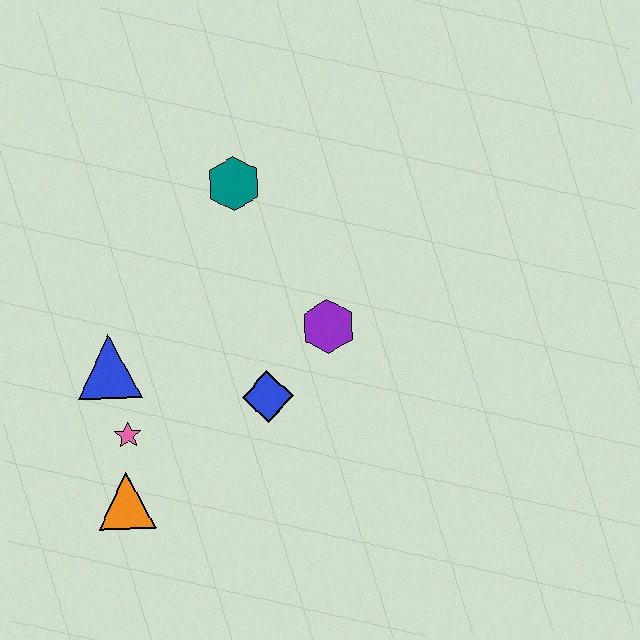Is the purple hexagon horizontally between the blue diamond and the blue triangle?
No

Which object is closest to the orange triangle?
The pink star is closest to the orange triangle.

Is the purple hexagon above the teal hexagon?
No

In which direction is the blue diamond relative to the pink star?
The blue diamond is to the right of the pink star.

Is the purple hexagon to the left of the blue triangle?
No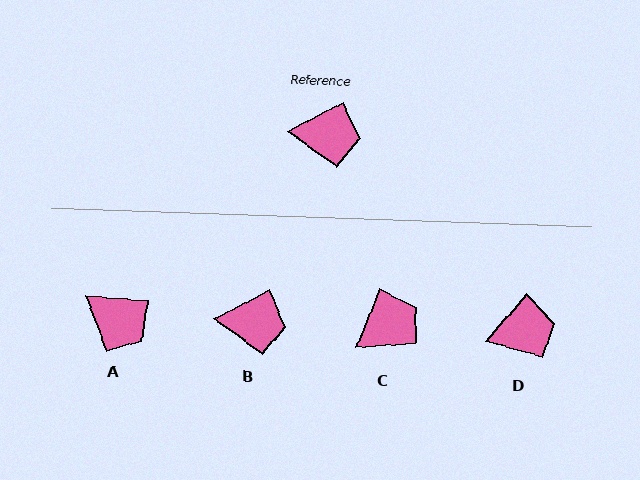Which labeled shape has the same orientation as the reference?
B.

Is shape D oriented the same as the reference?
No, it is off by about 20 degrees.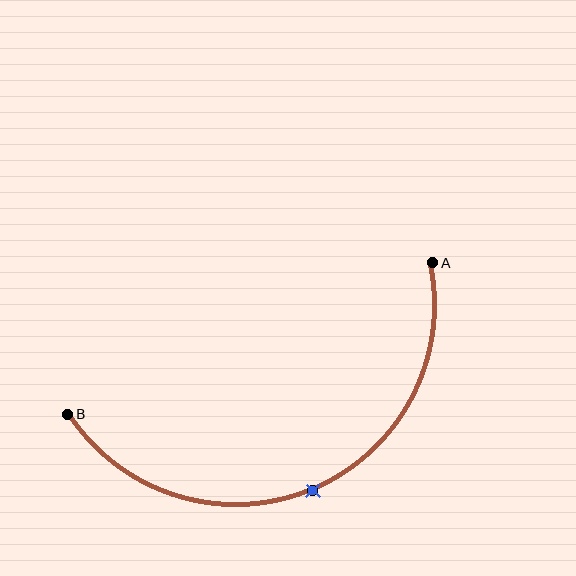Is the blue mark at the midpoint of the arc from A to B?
Yes. The blue mark lies on the arc at equal arc-length from both A and B — it is the arc midpoint.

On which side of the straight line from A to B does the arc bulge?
The arc bulges below the straight line connecting A and B.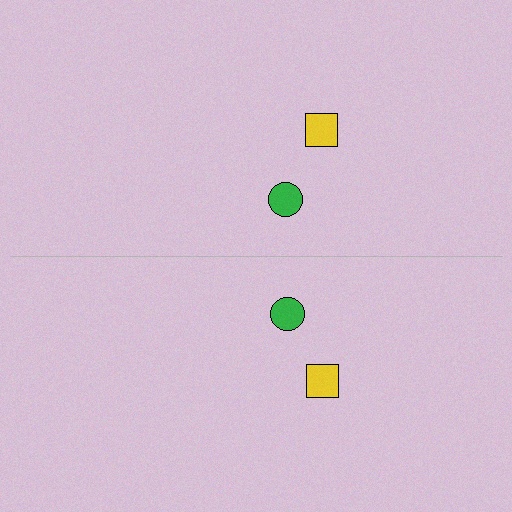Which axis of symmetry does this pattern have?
The pattern has a horizontal axis of symmetry running through the center of the image.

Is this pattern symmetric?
Yes, this pattern has bilateral (reflection) symmetry.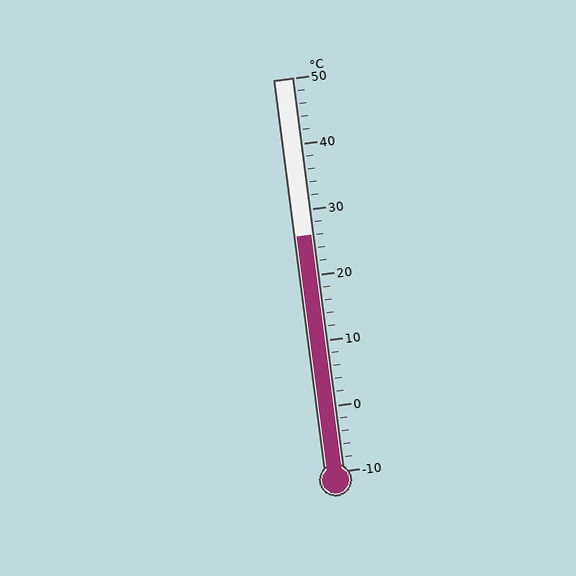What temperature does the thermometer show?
The thermometer shows approximately 26°C.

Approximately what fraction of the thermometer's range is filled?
The thermometer is filled to approximately 60% of its range.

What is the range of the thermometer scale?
The thermometer scale ranges from -10°C to 50°C.